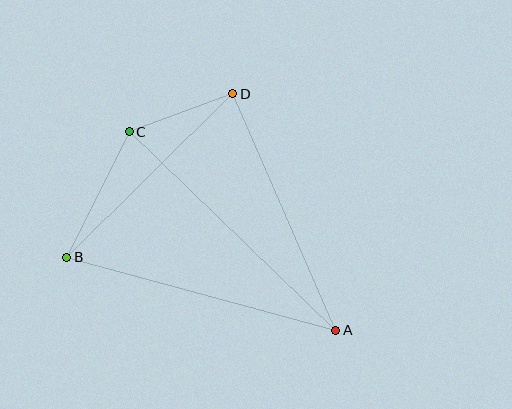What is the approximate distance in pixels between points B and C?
The distance between B and C is approximately 140 pixels.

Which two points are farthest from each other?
Points A and C are farthest from each other.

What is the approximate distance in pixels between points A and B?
The distance between A and B is approximately 279 pixels.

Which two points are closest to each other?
Points C and D are closest to each other.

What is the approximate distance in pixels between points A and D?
The distance between A and D is approximately 258 pixels.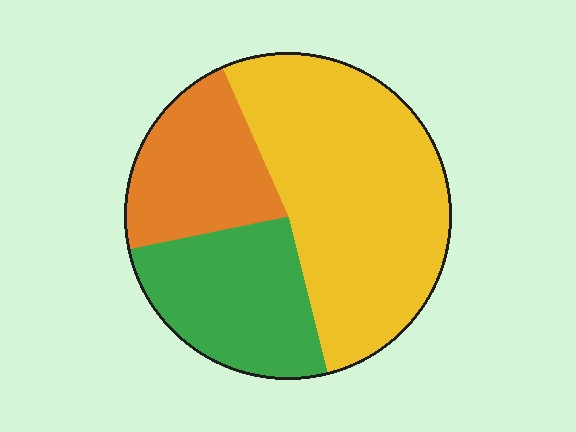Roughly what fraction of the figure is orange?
Orange takes up about one fifth (1/5) of the figure.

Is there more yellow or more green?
Yellow.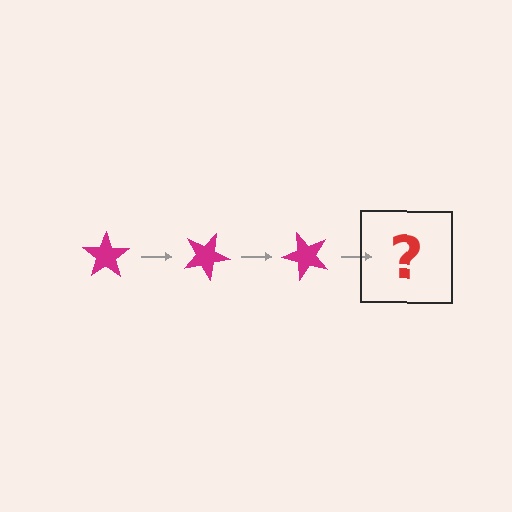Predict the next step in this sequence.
The next step is a magenta star rotated 75 degrees.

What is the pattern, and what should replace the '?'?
The pattern is that the star rotates 25 degrees each step. The '?' should be a magenta star rotated 75 degrees.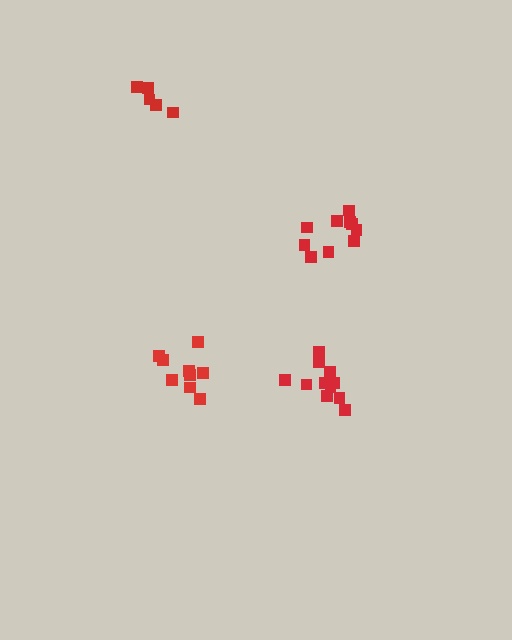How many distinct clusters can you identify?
There are 4 distinct clusters.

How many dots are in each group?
Group 1: 10 dots, Group 2: 9 dots, Group 3: 5 dots, Group 4: 11 dots (35 total).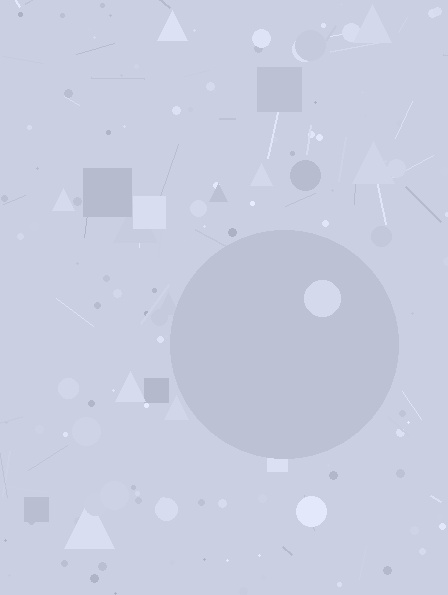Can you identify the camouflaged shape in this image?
The camouflaged shape is a circle.